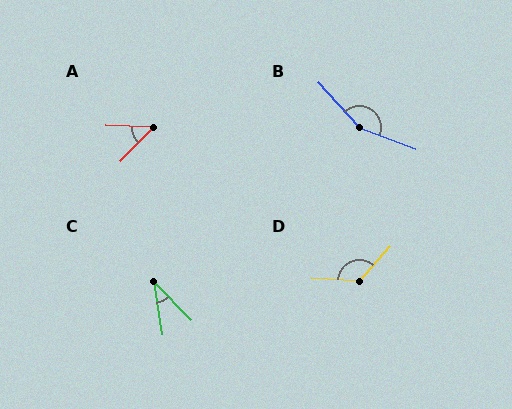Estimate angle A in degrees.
Approximately 48 degrees.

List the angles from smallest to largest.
C (35°), A (48°), D (127°), B (153°).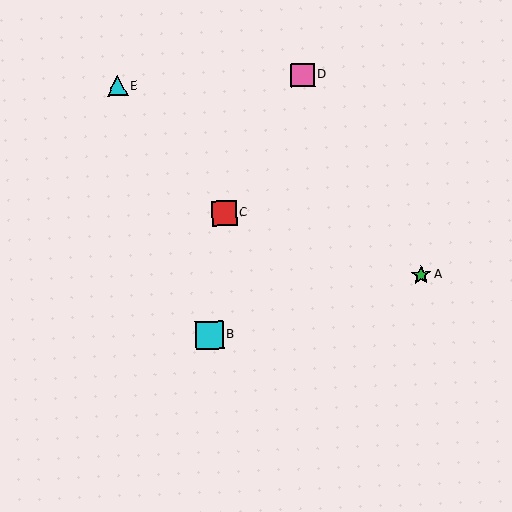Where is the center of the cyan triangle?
The center of the cyan triangle is at (117, 86).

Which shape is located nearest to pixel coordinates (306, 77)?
The pink square (labeled D) at (302, 75) is nearest to that location.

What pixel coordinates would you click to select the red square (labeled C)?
Click at (224, 213) to select the red square C.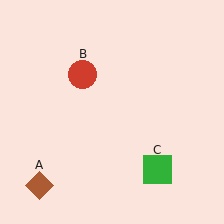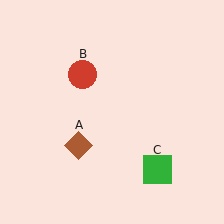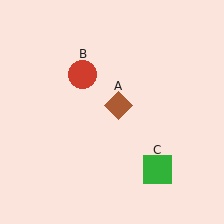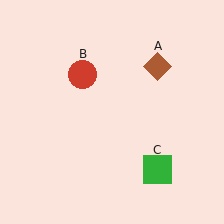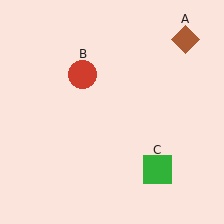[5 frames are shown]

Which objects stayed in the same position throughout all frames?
Red circle (object B) and green square (object C) remained stationary.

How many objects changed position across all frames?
1 object changed position: brown diamond (object A).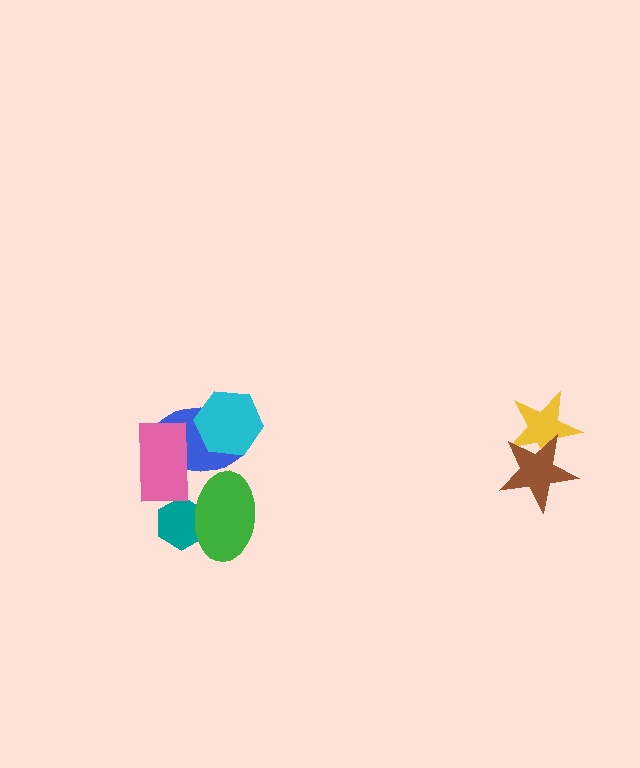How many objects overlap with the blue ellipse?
3 objects overlap with the blue ellipse.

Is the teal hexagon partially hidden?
Yes, it is partially covered by another shape.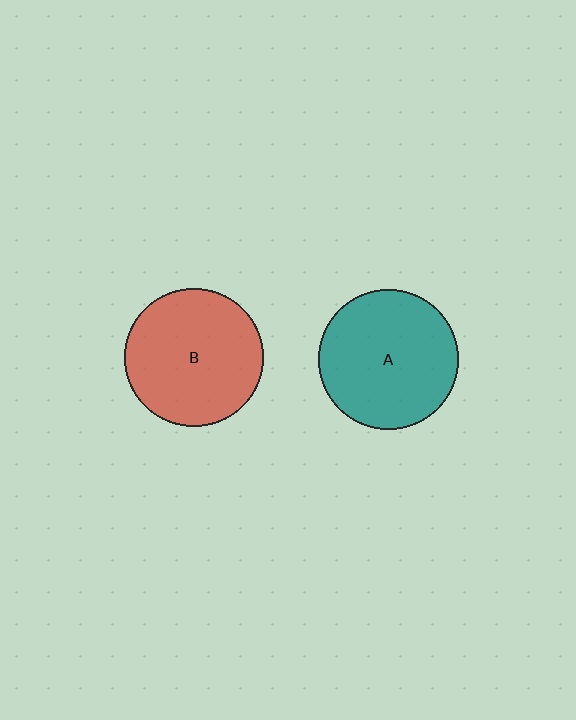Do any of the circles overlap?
No, none of the circles overlap.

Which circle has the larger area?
Circle A (teal).